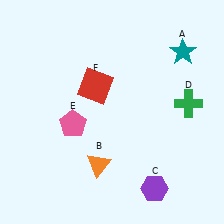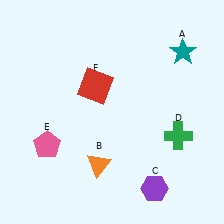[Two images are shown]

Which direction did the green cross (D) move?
The green cross (D) moved down.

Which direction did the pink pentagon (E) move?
The pink pentagon (E) moved left.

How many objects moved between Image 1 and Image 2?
2 objects moved between the two images.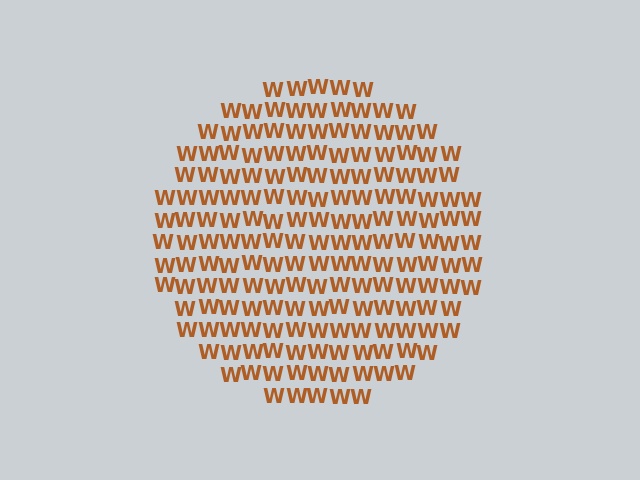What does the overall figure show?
The overall figure shows a circle.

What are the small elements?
The small elements are letter W's.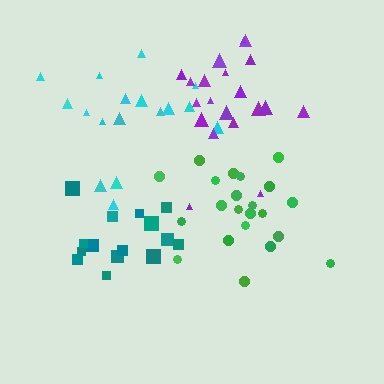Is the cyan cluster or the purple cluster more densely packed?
Purple.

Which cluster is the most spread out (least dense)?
Cyan.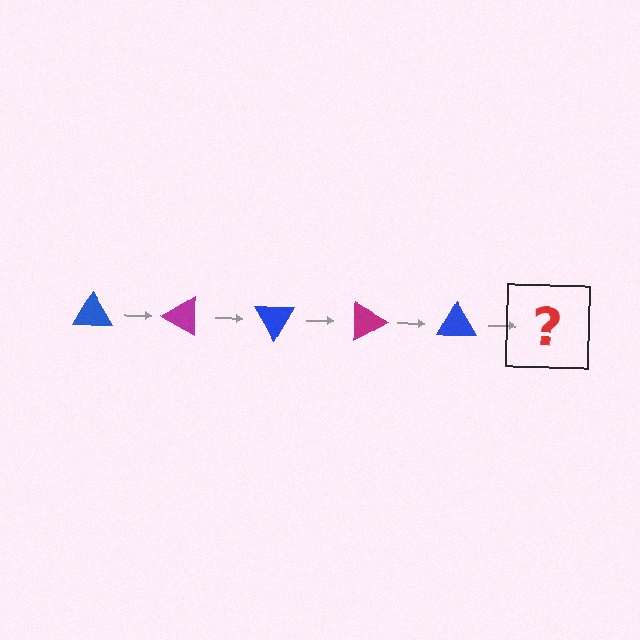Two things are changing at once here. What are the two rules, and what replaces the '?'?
The two rules are that it rotates 30 degrees each step and the color cycles through blue and magenta. The '?' should be a magenta triangle, rotated 150 degrees from the start.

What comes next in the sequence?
The next element should be a magenta triangle, rotated 150 degrees from the start.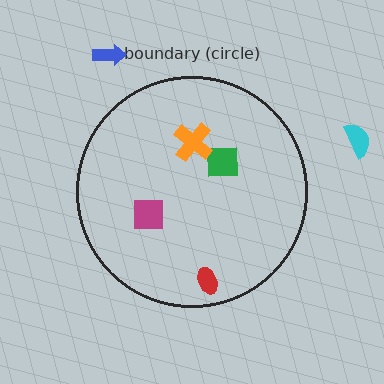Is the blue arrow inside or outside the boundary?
Outside.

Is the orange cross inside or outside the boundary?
Inside.